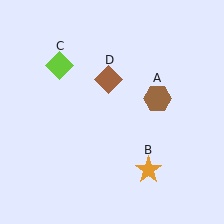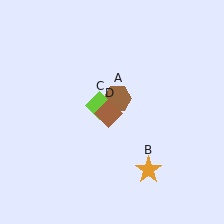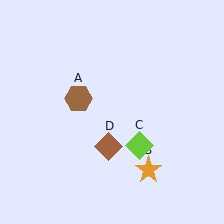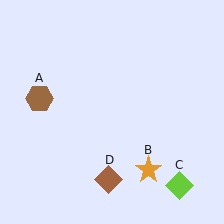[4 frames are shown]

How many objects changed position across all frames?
3 objects changed position: brown hexagon (object A), lime diamond (object C), brown diamond (object D).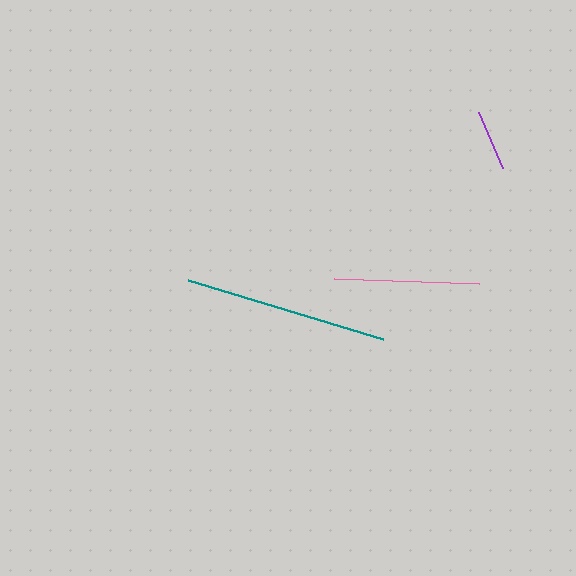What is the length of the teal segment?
The teal segment is approximately 204 pixels long.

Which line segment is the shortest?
The purple line is the shortest at approximately 61 pixels.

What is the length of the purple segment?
The purple segment is approximately 61 pixels long.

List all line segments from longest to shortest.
From longest to shortest: teal, pink, purple.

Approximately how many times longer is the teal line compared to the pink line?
The teal line is approximately 1.4 times the length of the pink line.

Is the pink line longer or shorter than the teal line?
The teal line is longer than the pink line.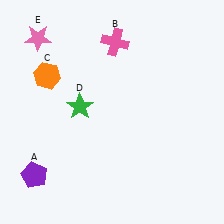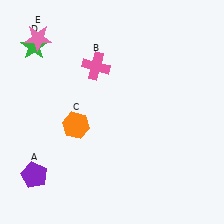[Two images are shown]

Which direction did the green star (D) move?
The green star (D) moved up.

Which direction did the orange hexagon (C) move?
The orange hexagon (C) moved down.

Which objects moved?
The objects that moved are: the pink cross (B), the orange hexagon (C), the green star (D).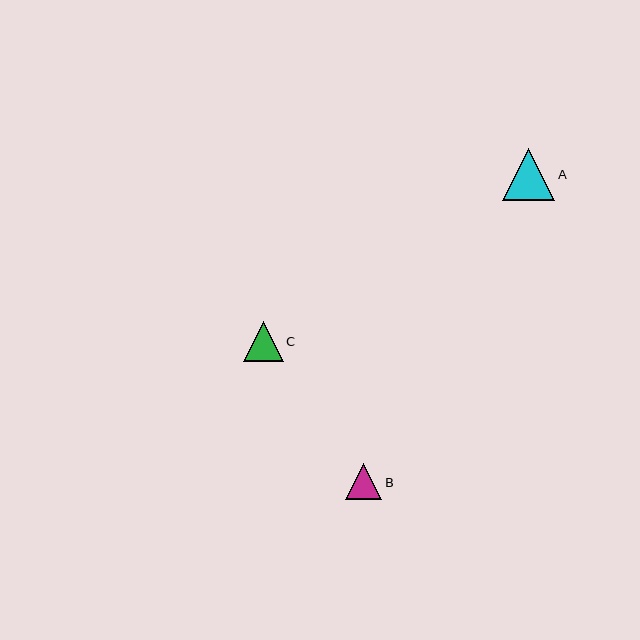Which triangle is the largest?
Triangle A is the largest with a size of approximately 53 pixels.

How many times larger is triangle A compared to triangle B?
Triangle A is approximately 1.5 times the size of triangle B.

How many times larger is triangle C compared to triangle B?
Triangle C is approximately 1.1 times the size of triangle B.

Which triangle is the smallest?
Triangle B is the smallest with a size of approximately 36 pixels.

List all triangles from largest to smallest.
From largest to smallest: A, C, B.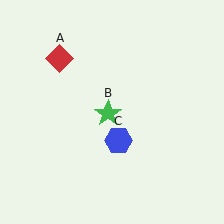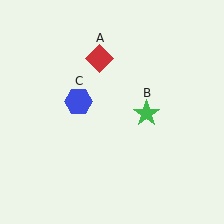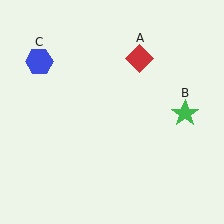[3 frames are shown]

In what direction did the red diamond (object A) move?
The red diamond (object A) moved right.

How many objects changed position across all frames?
3 objects changed position: red diamond (object A), green star (object B), blue hexagon (object C).